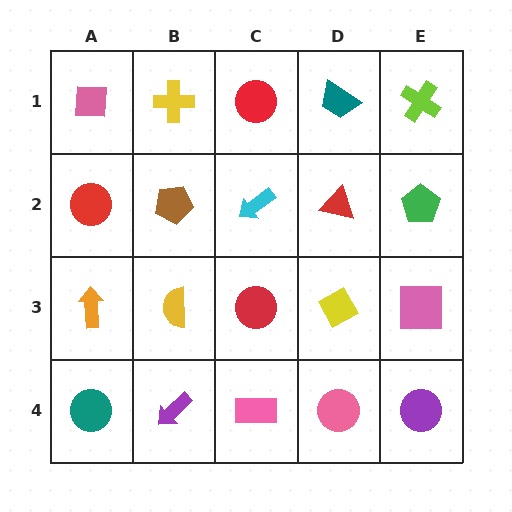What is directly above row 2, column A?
A pink square.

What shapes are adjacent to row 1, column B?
A brown pentagon (row 2, column B), a pink square (row 1, column A), a red circle (row 1, column C).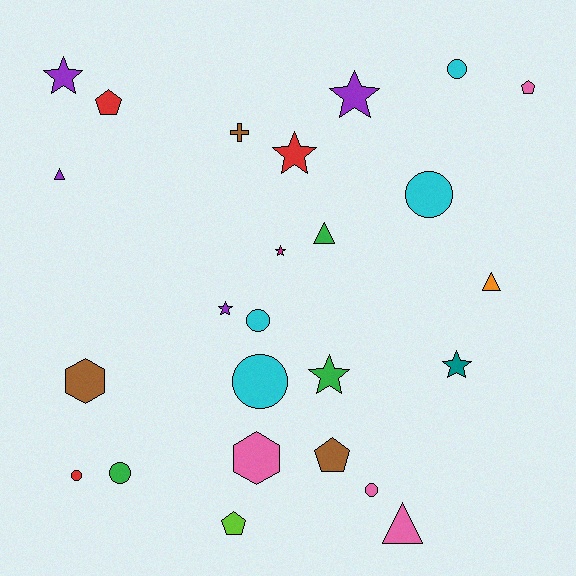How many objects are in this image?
There are 25 objects.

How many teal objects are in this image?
There is 1 teal object.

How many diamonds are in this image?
There are no diamonds.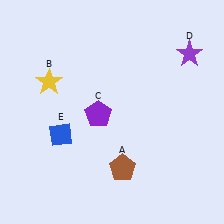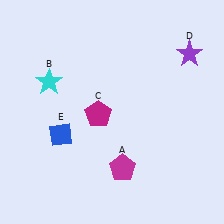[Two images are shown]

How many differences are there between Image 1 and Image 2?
There are 3 differences between the two images.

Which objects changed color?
A changed from brown to magenta. B changed from yellow to cyan. C changed from purple to magenta.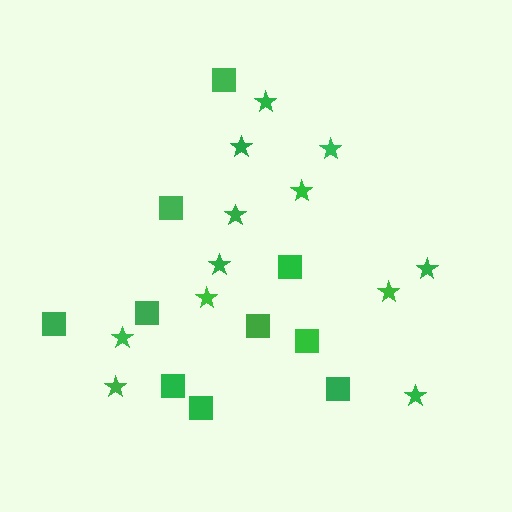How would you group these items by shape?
There are 2 groups: one group of stars (12) and one group of squares (10).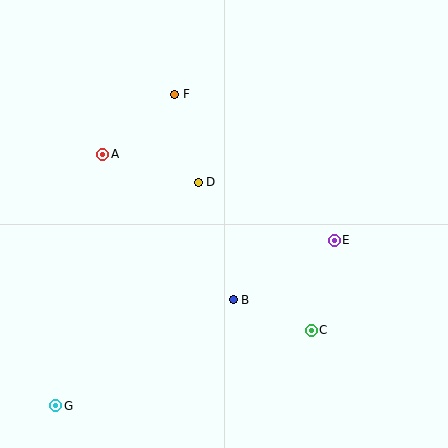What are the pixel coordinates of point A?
Point A is at (103, 154).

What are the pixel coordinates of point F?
Point F is at (175, 94).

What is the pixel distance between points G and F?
The distance between G and F is 334 pixels.